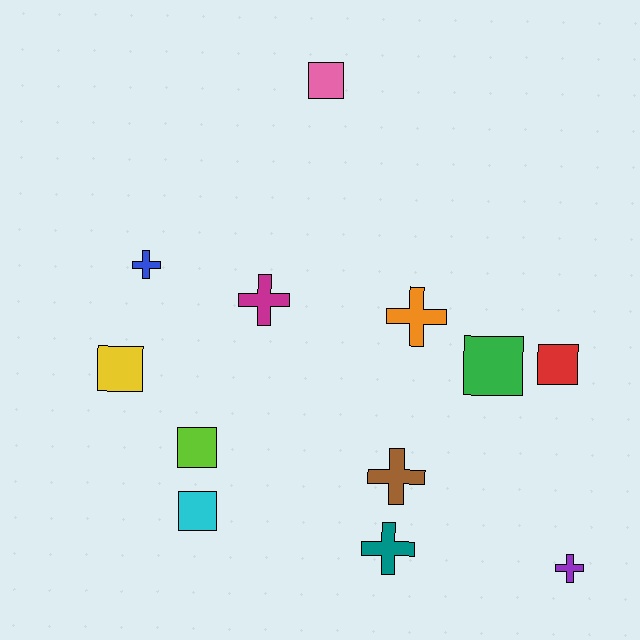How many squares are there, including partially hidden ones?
There are 6 squares.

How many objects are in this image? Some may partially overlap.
There are 12 objects.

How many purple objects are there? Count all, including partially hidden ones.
There is 1 purple object.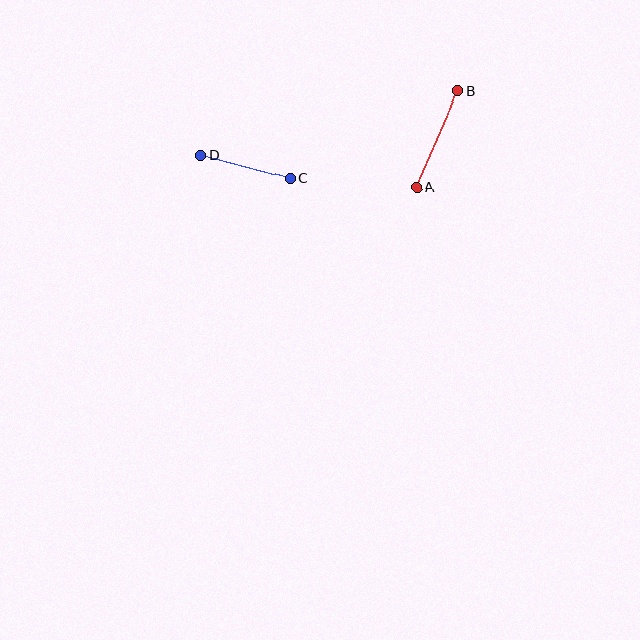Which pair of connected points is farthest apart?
Points A and B are farthest apart.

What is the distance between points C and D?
The distance is approximately 92 pixels.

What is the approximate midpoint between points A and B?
The midpoint is at approximately (437, 139) pixels.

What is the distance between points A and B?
The distance is approximately 104 pixels.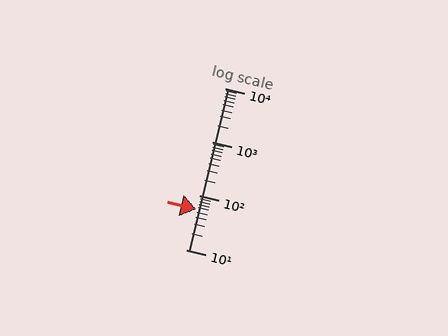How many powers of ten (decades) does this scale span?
The scale spans 3 decades, from 10 to 10000.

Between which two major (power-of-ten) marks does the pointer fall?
The pointer is between 10 and 100.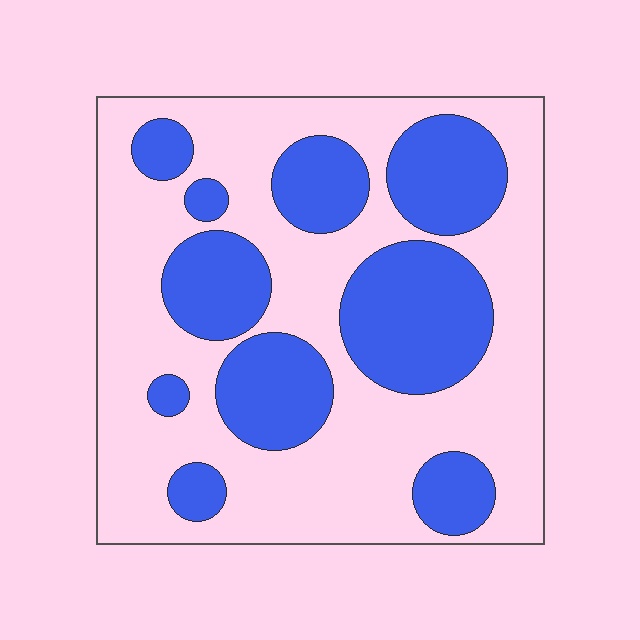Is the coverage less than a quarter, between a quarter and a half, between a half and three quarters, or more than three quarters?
Between a quarter and a half.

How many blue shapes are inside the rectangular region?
10.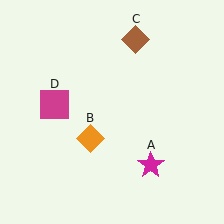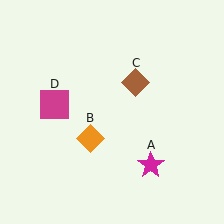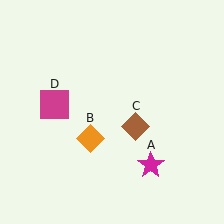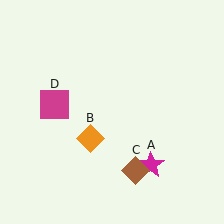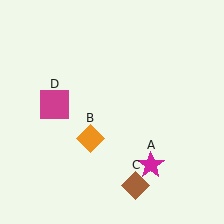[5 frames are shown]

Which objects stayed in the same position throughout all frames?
Magenta star (object A) and orange diamond (object B) and magenta square (object D) remained stationary.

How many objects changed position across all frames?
1 object changed position: brown diamond (object C).